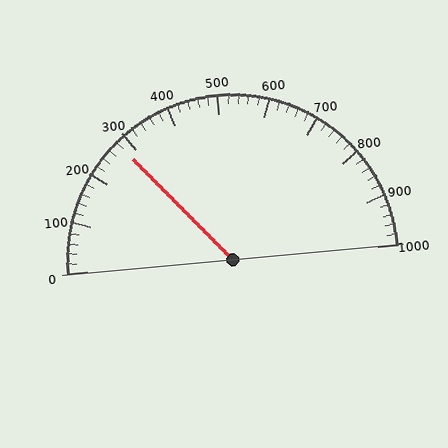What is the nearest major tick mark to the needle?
The nearest major tick mark is 300.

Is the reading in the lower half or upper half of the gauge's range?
The reading is in the lower half of the range (0 to 1000).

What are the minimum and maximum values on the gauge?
The gauge ranges from 0 to 1000.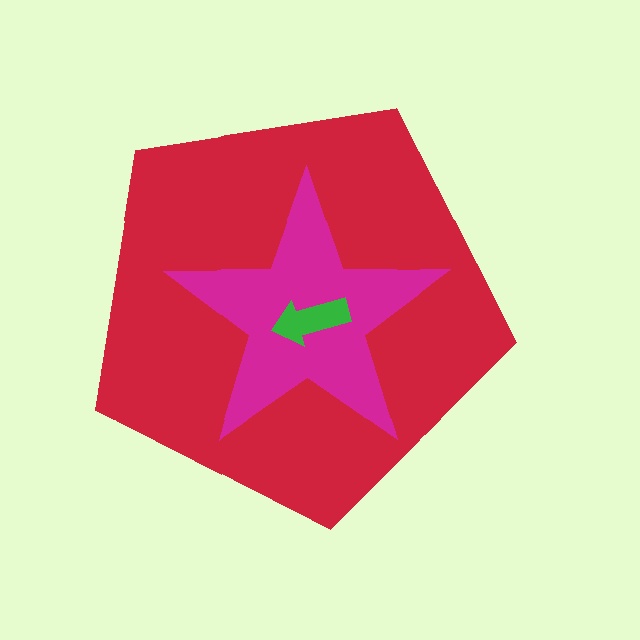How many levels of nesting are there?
3.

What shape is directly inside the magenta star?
The green arrow.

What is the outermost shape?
The red pentagon.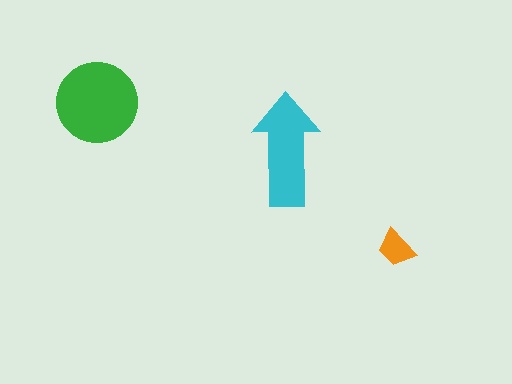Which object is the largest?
The green circle.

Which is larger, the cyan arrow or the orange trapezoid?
The cyan arrow.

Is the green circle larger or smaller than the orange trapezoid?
Larger.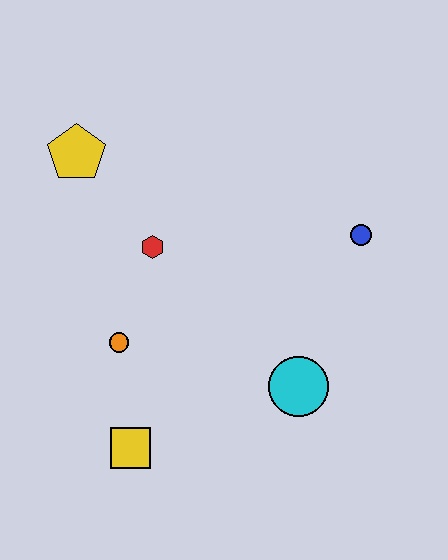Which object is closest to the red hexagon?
The orange circle is closest to the red hexagon.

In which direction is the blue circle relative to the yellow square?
The blue circle is to the right of the yellow square.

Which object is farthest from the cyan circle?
The yellow pentagon is farthest from the cyan circle.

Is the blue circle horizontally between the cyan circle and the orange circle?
No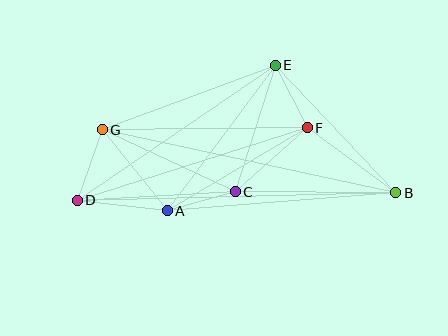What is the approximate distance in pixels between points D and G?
The distance between D and G is approximately 74 pixels.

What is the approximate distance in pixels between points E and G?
The distance between E and G is approximately 185 pixels.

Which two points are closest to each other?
Points E and F are closest to each other.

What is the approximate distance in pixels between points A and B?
The distance between A and B is approximately 229 pixels.